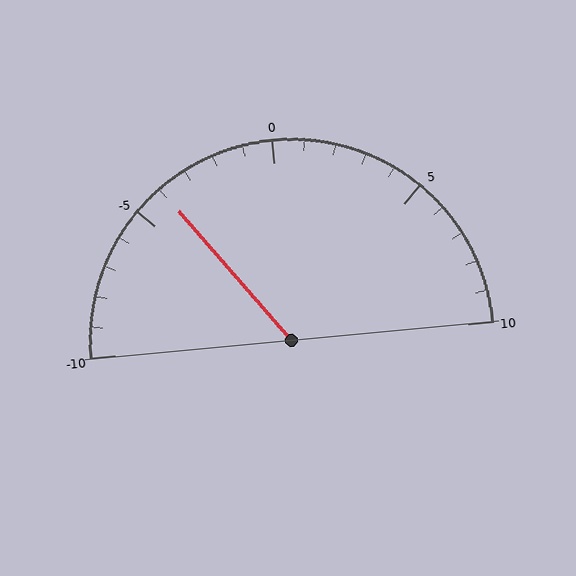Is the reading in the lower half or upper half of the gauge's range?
The reading is in the lower half of the range (-10 to 10).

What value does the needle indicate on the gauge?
The needle indicates approximately -4.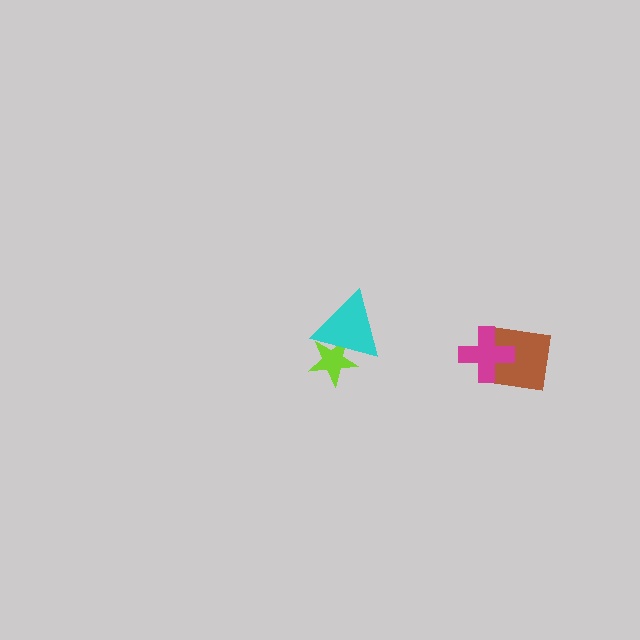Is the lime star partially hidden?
Yes, it is partially covered by another shape.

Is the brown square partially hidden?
Yes, it is partially covered by another shape.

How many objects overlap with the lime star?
1 object overlaps with the lime star.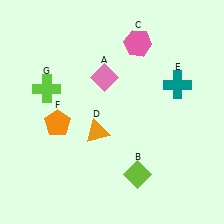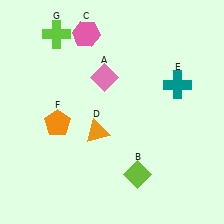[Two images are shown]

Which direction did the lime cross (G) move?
The lime cross (G) moved up.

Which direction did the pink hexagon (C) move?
The pink hexagon (C) moved left.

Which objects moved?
The objects that moved are: the pink hexagon (C), the lime cross (G).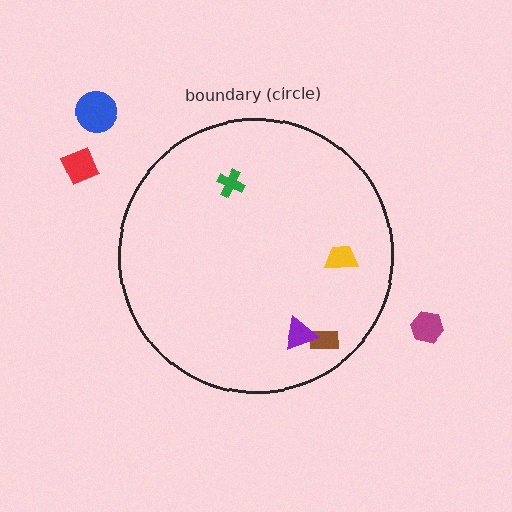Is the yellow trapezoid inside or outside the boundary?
Inside.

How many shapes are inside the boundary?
4 inside, 3 outside.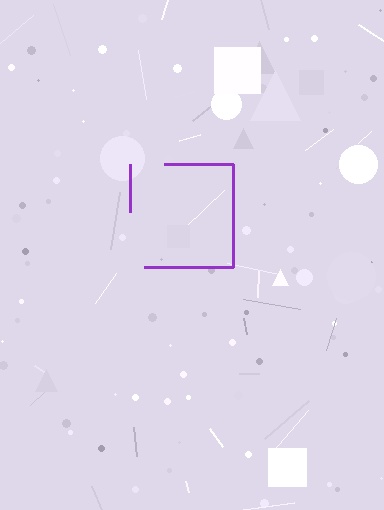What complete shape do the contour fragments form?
The contour fragments form a square.